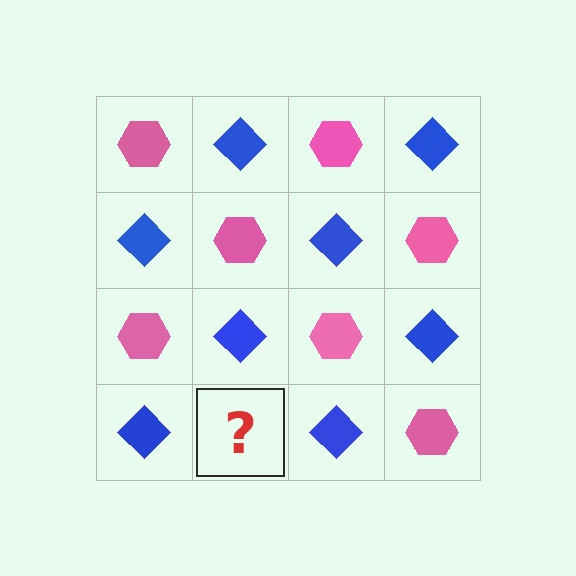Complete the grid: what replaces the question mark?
The question mark should be replaced with a pink hexagon.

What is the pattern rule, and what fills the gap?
The rule is that it alternates pink hexagon and blue diamond in a checkerboard pattern. The gap should be filled with a pink hexagon.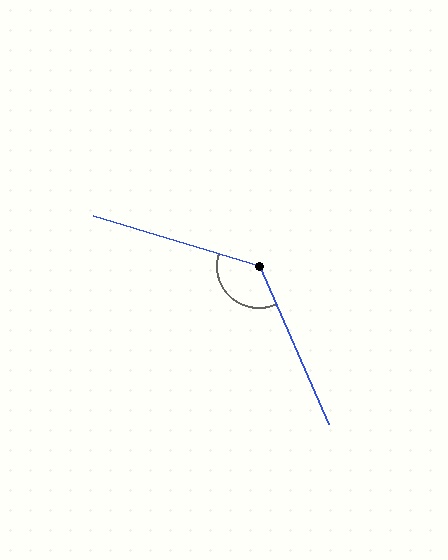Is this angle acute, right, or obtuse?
It is obtuse.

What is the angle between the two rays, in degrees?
Approximately 130 degrees.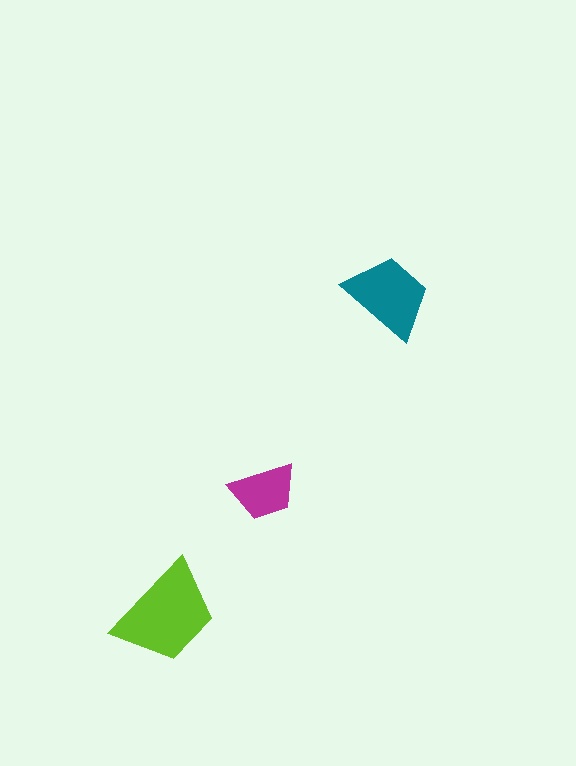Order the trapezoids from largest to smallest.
the lime one, the teal one, the magenta one.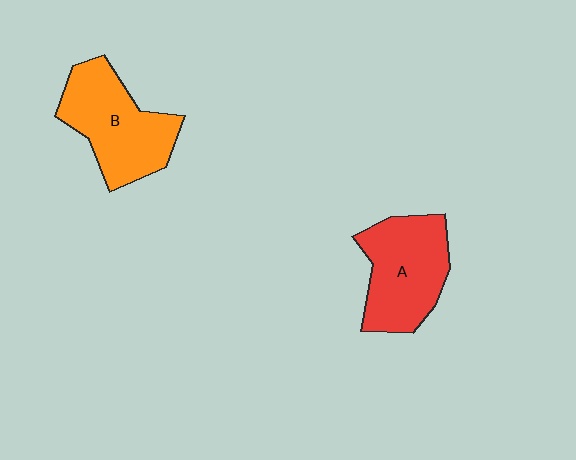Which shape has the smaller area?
Shape A (red).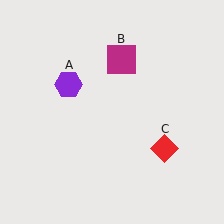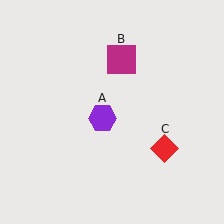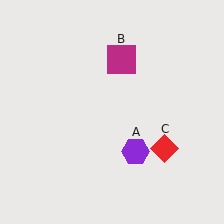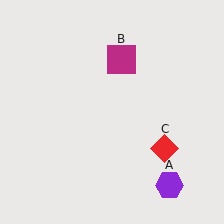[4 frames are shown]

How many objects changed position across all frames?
1 object changed position: purple hexagon (object A).